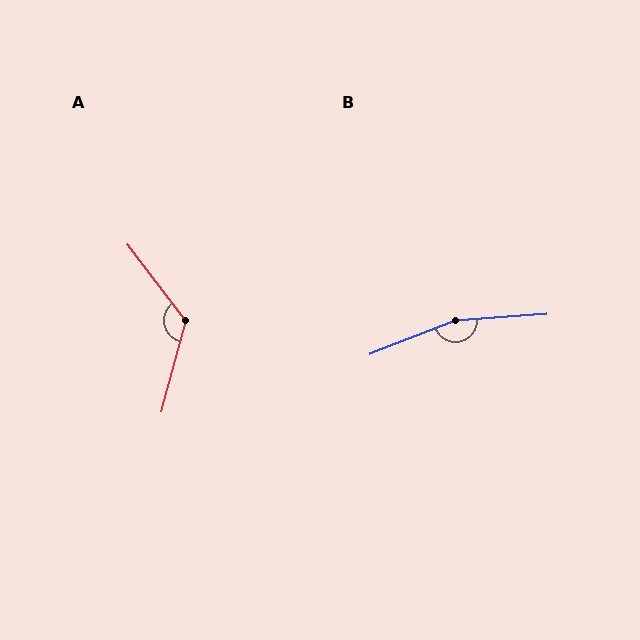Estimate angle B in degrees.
Approximately 162 degrees.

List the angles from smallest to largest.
A (128°), B (162°).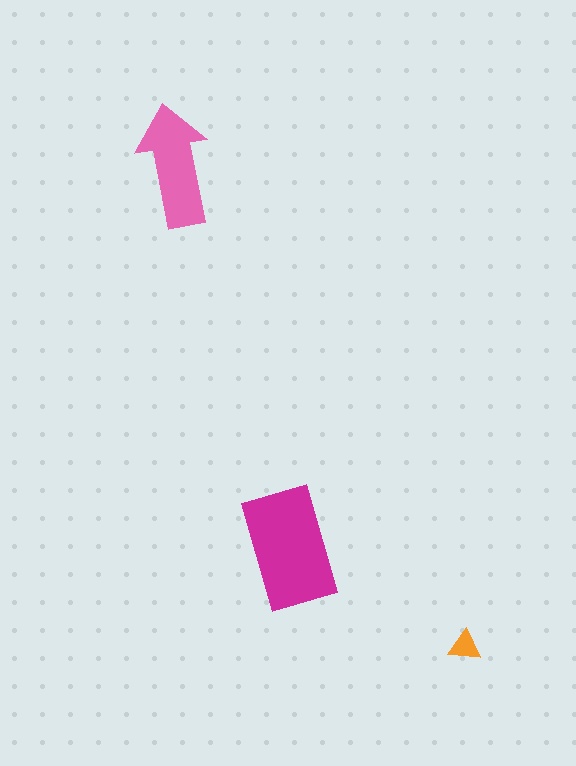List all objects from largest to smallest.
The magenta rectangle, the pink arrow, the orange triangle.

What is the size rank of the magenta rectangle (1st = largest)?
1st.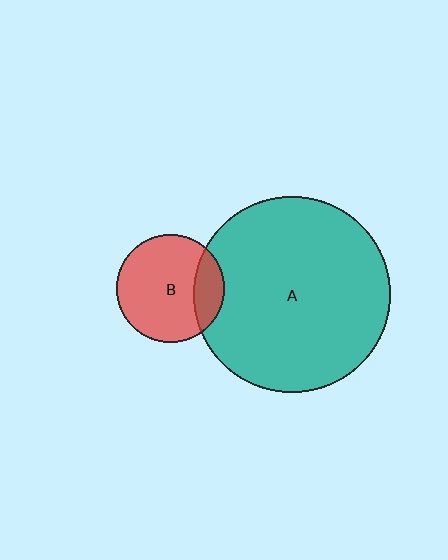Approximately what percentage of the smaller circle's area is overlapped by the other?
Approximately 20%.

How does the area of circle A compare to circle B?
Approximately 3.3 times.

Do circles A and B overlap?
Yes.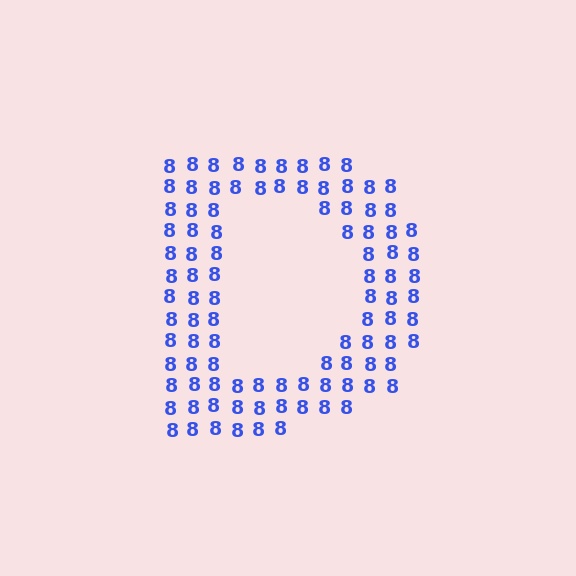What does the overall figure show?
The overall figure shows the letter D.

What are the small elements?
The small elements are digit 8's.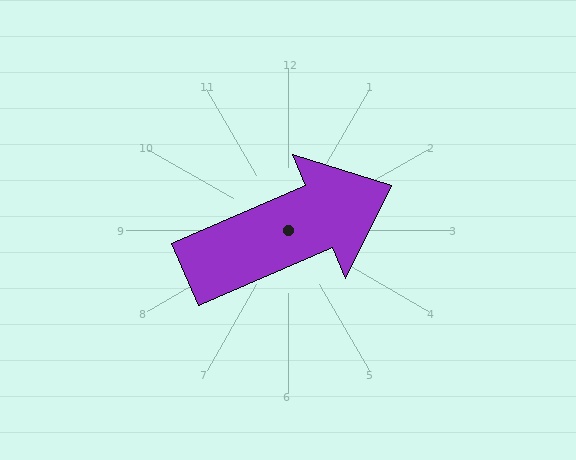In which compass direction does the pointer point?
Northeast.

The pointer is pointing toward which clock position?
Roughly 2 o'clock.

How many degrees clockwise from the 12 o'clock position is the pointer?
Approximately 67 degrees.